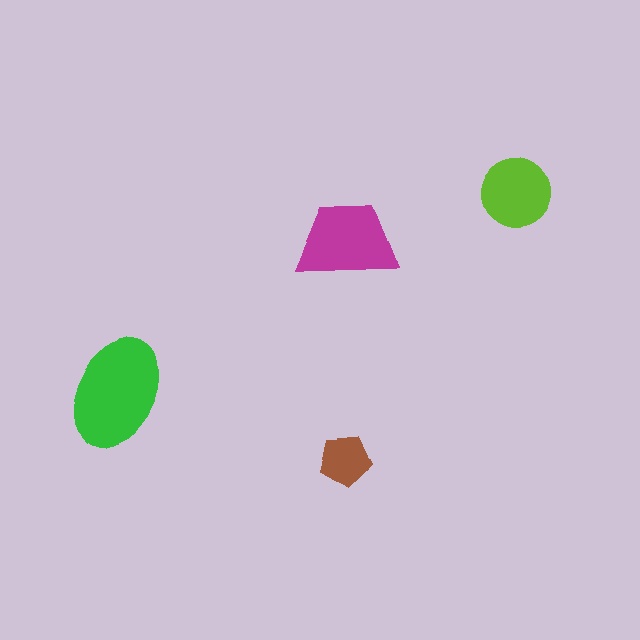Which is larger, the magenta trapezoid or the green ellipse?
The green ellipse.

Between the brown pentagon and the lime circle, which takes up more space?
The lime circle.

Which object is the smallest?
The brown pentagon.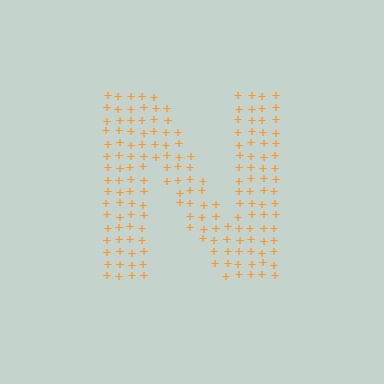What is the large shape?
The large shape is the letter N.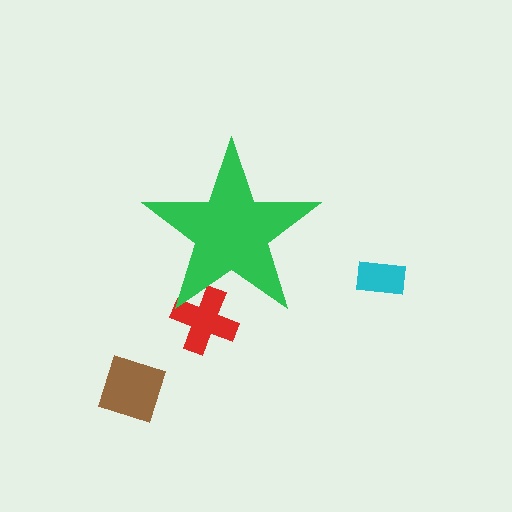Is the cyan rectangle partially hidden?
No, the cyan rectangle is fully visible.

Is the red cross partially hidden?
Yes, the red cross is partially hidden behind the green star.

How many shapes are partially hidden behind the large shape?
1 shape is partially hidden.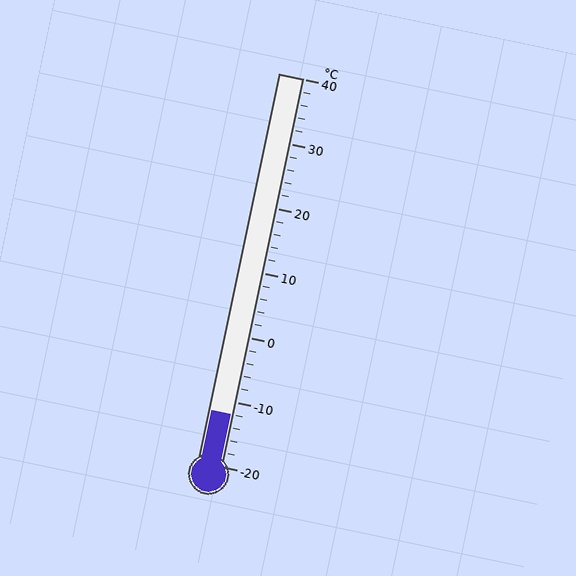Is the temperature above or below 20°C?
The temperature is below 20°C.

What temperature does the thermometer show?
The thermometer shows approximately -12°C.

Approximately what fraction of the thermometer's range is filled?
The thermometer is filled to approximately 15% of its range.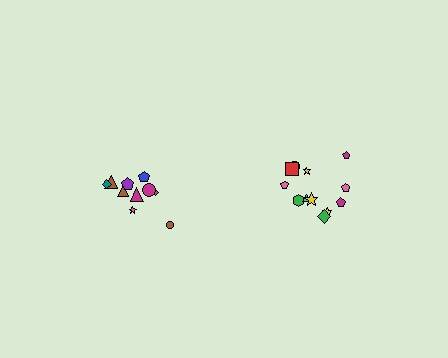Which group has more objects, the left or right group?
The right group.